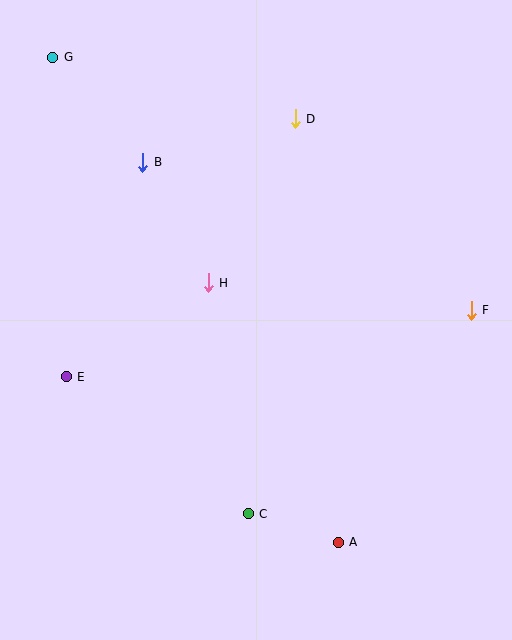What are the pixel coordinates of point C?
Point C is at (248, 514).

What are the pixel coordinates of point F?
Point F is at (471, 310).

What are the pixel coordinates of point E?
Point E is at (66, 377).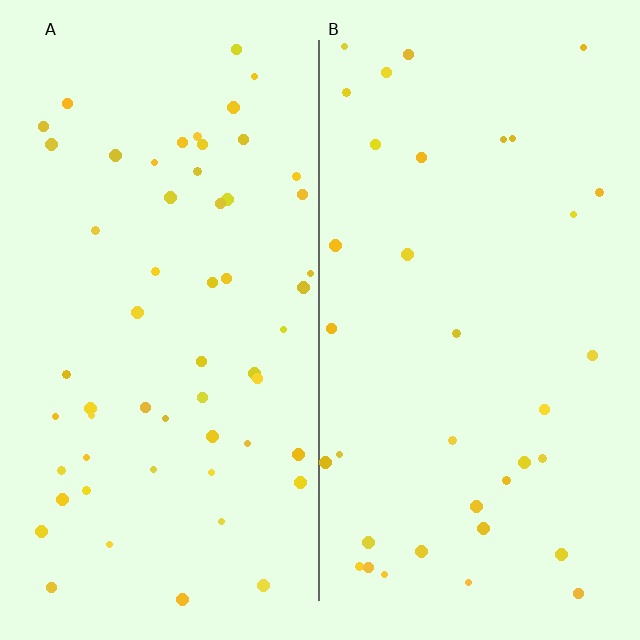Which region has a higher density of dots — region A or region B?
A (the left).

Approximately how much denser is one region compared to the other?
Approximately 1.6× — region A over region B.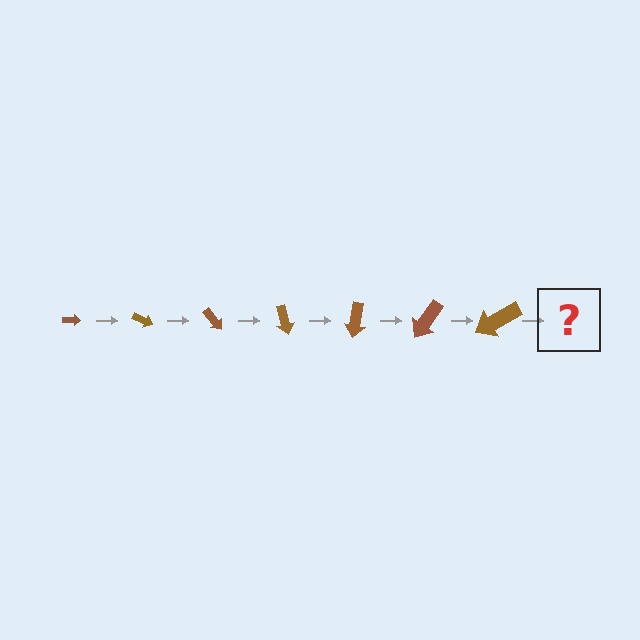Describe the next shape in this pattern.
It should be an arrow, larger than the previous one and rotated 175 degrees from the start.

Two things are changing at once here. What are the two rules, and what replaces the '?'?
The two rules are that the arrow grows larger each step and it rotates 25 degrees each step. The '?' should be an arrow, larger than the previous one and rotated 175 degrees from the start.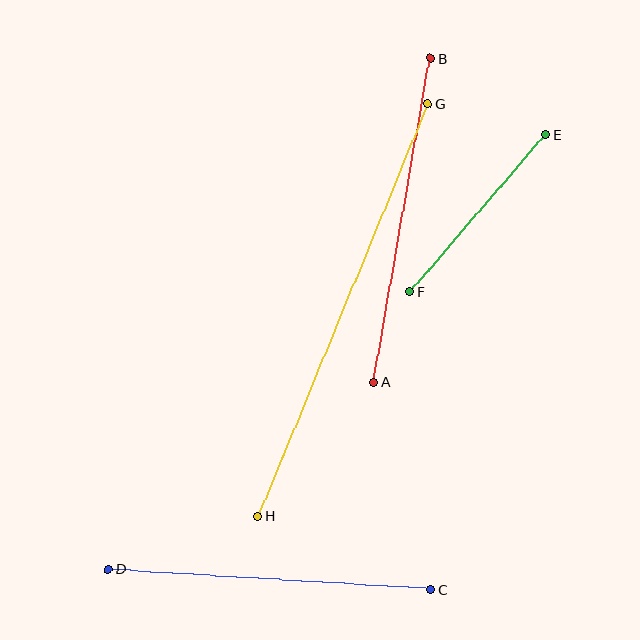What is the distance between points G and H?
The distance is approximately 446 pixels.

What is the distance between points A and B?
The distance is approximately 329 pixels.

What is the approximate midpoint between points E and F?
The midpoint is at approximately (478, 214) pixels.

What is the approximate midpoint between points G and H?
The midpoint is at approximately (343, 310) pixels.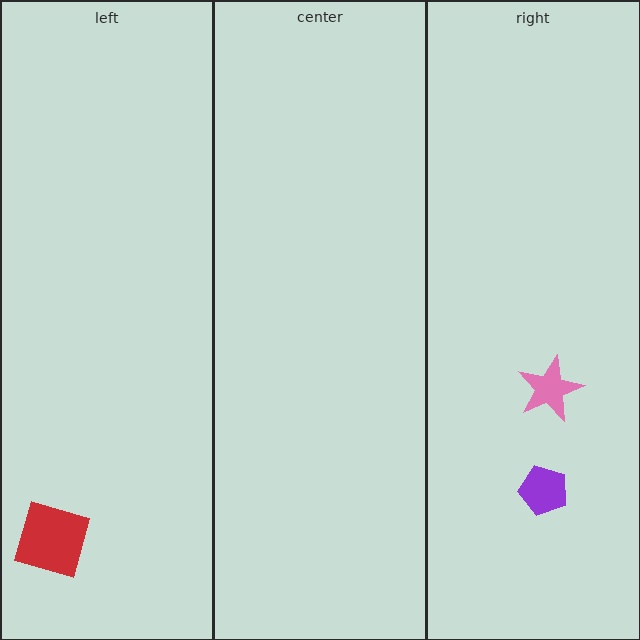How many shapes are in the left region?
1.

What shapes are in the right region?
The pink star, the purple pentagon.